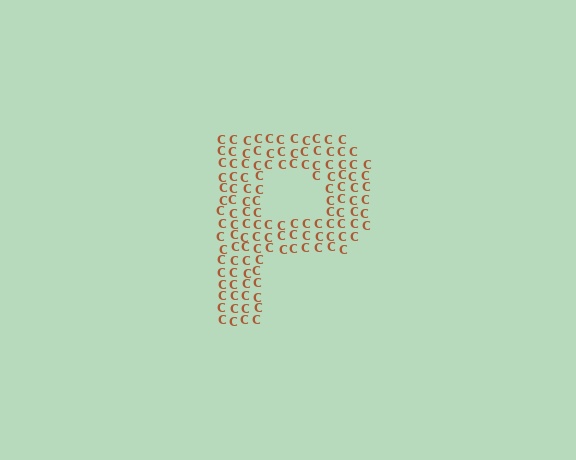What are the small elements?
The small elements are letter C's.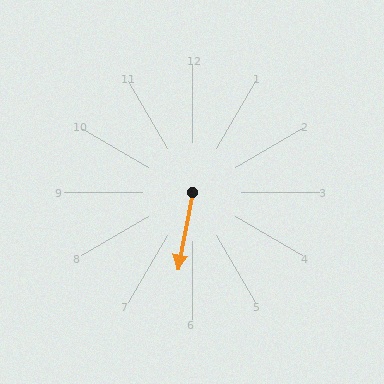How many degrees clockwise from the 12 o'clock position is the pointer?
Approximately 191 degrees.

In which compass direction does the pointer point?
South.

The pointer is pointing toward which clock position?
Roughly 6 o'clock.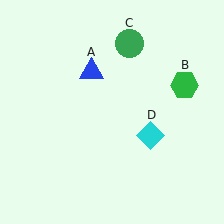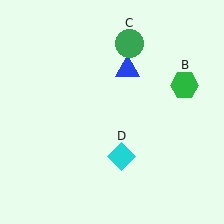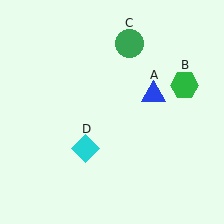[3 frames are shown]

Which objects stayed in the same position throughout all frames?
Green hexagon (object B) and green circle (object C) remained stationary.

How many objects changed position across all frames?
2 objects changed position: blue triangle (object A), cyan diamond (object D).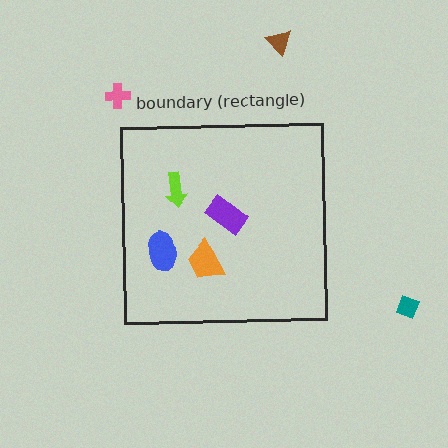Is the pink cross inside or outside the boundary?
Outside.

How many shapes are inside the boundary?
4 inside, 3 outside.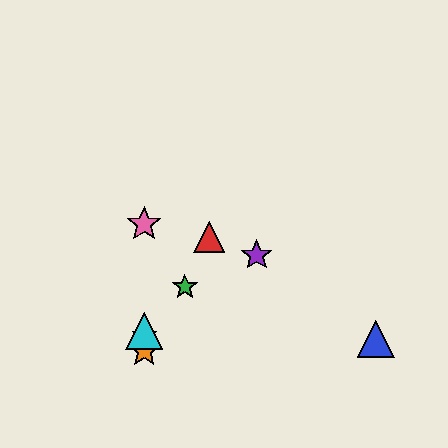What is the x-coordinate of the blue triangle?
The blue triangle is at x≈376.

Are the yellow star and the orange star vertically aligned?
Yes, both are at x≈144.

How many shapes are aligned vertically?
4 shapes (the yellow star, the orange star, the cyan triangle, the pink star) are aligned vertically.